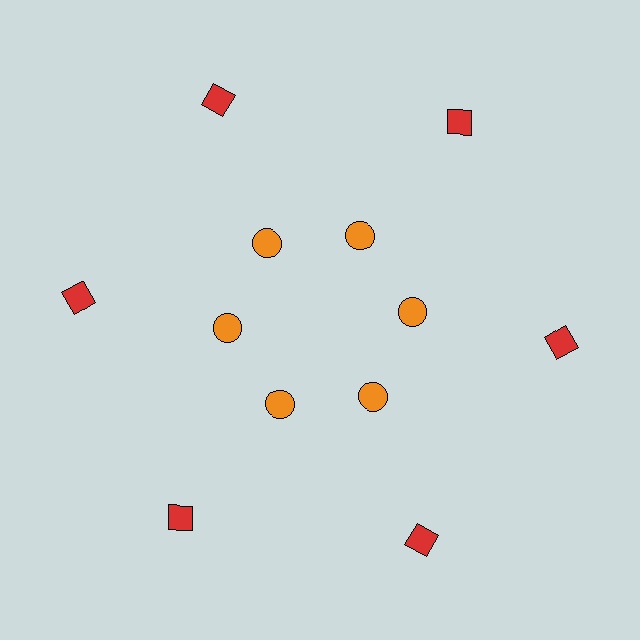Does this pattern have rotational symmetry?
Yes, this pattern has 6-fold rotational symmetry. It looks the same after rotating 60 degrees around the center.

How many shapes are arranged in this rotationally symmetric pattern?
There are 12 shapes, arranged in 6 groups of 2.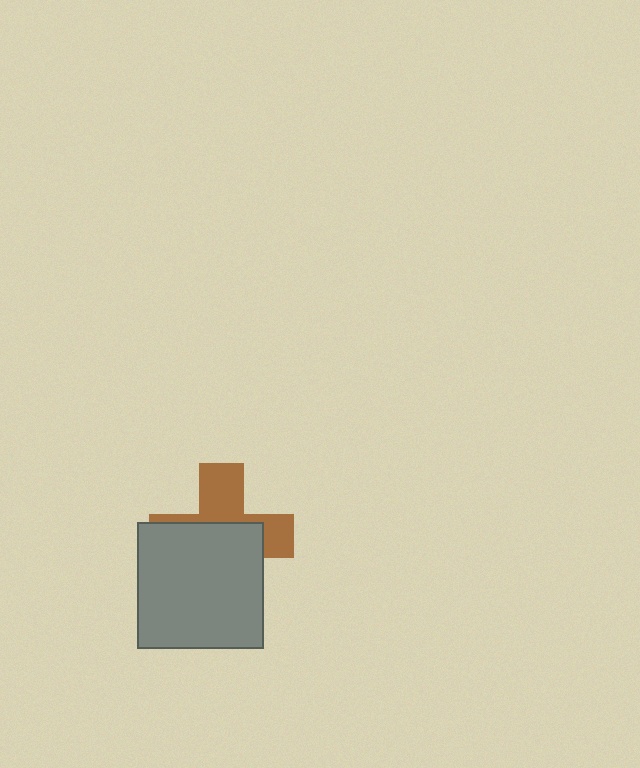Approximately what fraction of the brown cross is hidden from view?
Roughly 59% of the brown cross is hidden behind the gray square.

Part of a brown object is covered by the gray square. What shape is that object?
It is a cross.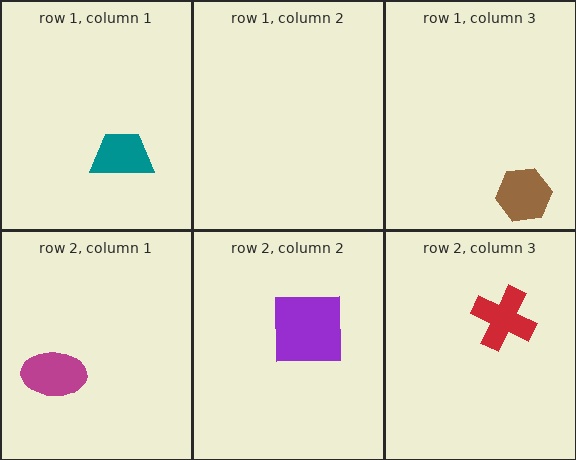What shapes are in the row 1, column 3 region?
The brown hexagon.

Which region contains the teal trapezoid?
The row 1, column 1 region.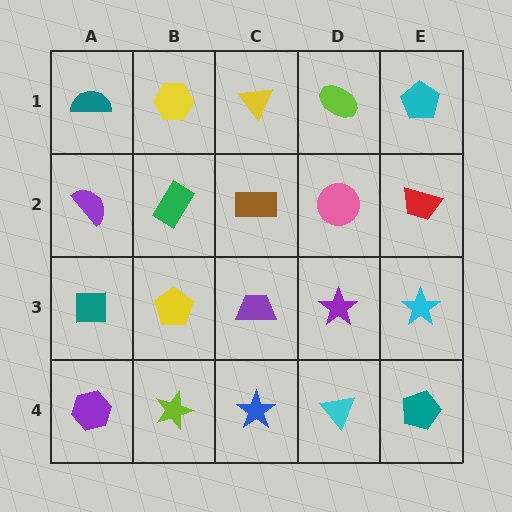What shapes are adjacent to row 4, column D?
A purple star (row 3, column D), a blue star (row 4, column C), a teal pentagon (row 4, column E).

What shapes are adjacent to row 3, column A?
A purple semicircle (row 2, column A), a purple hexagon (row 4, column A), a yellow pentagon (row 3, column B).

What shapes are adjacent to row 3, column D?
A pink circle (row 2, column D), a cyan triangle (row 4, column D), a purple trapezoid (row 3, column C), a cyan star (row 3, column E).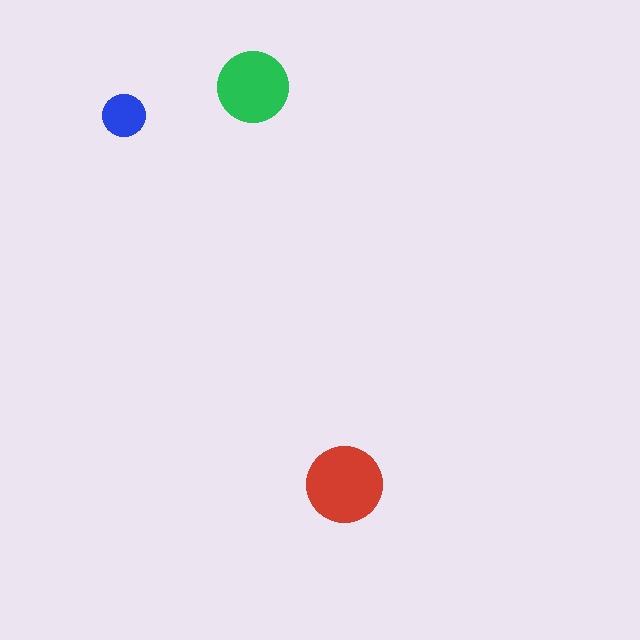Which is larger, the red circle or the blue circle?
The red one.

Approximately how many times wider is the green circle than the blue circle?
About 1.5 times wider.